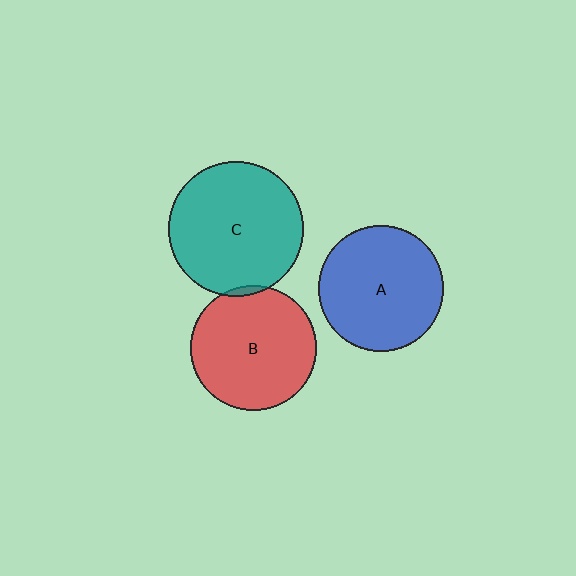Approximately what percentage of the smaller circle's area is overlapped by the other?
Approximately 5%.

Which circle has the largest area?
Circle C (teal).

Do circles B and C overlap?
Yes.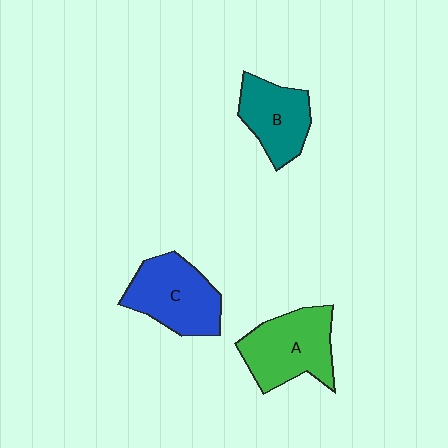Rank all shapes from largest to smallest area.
From largest to smallest: A (green), C (blue), B (teal).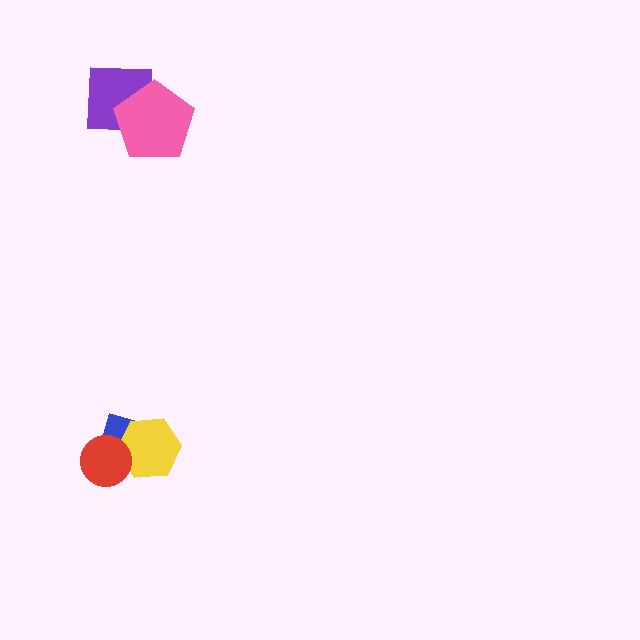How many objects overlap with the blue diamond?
2 objects overlap with the blue diamond.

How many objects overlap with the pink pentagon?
1 object overlaps with the pink pentagon.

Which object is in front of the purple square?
The pink pentagon is in front of the purple square.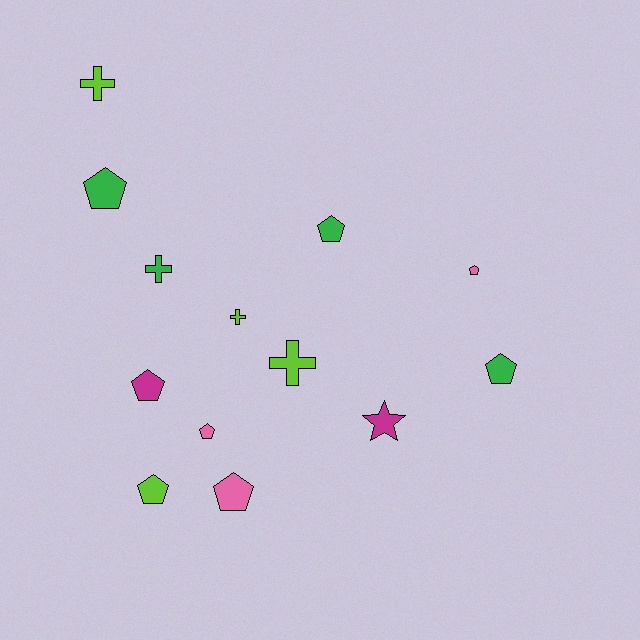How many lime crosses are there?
There are 3 lime crosses.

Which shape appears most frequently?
Pentagon, with 8 objects.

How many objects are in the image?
There are 13 objects.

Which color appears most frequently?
Green, with 4 objects.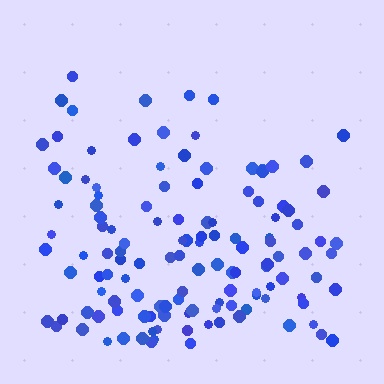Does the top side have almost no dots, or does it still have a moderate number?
Still a moderate number, just noticeably fewer than the bottom.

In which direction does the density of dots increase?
From top to bottom, with the bottom side densest.